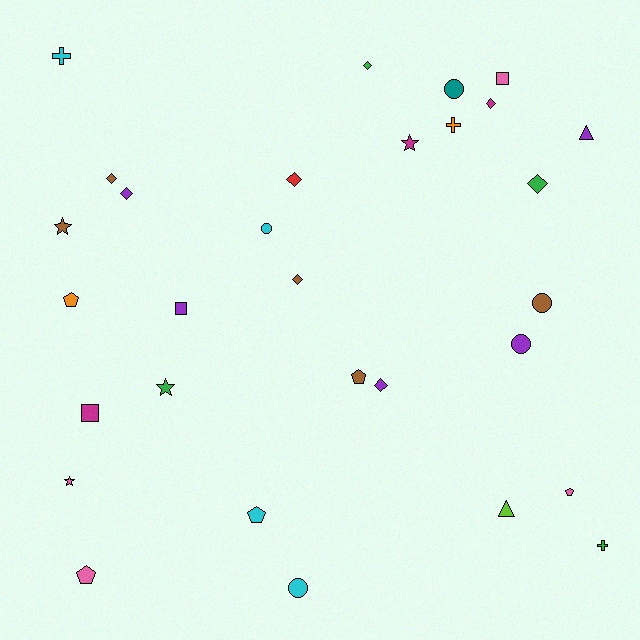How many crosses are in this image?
There are 3 crosses.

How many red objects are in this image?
There is 1 red object.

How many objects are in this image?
There are 30 objects.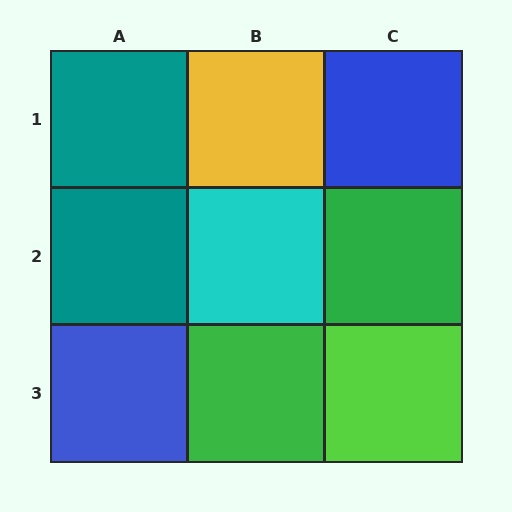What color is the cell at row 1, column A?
Teal.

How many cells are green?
2 cells are green.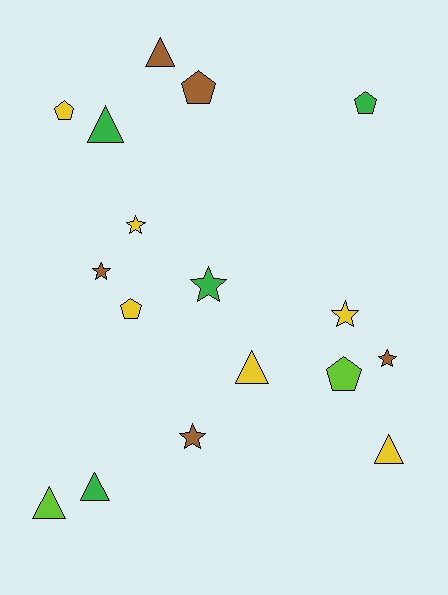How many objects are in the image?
There are 17 objects.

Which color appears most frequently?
Yellow, with 6 objects.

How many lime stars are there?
There are no lime stars.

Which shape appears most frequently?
Star, with 6 objects.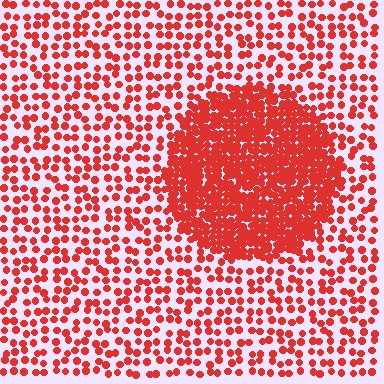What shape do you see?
I see a circle.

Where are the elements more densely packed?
The elements are more densely packed inside the circle boundary.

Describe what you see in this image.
The image contains small red elements arranged at two different densities. A circle-shaped region is visible where the elements are more densely packed than the surrounding area.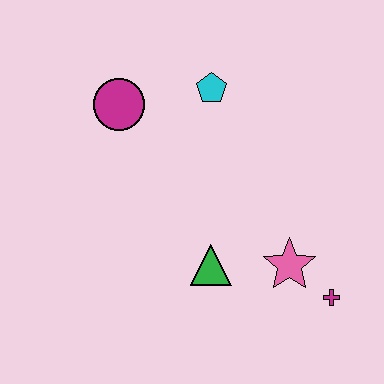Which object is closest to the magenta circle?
The cyan pentagon is closest to the magenta circle.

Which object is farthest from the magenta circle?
The magenta cross is farthest from the magenta circle.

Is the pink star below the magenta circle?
Yes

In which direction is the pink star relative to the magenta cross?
The pink star is to the left of the magenta cross.